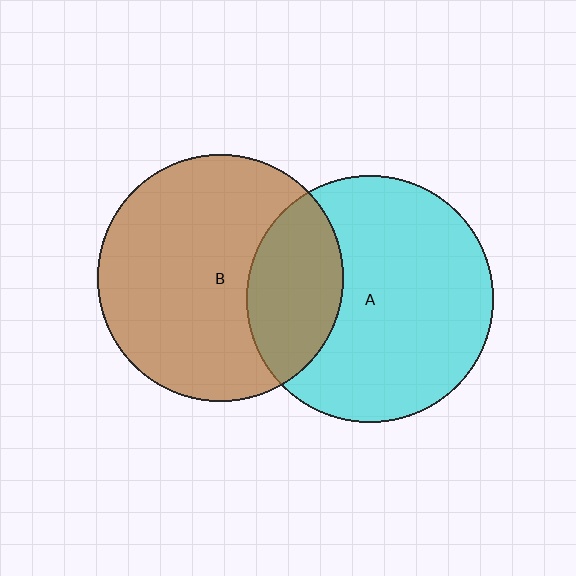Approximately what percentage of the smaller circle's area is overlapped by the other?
Approximately 25%.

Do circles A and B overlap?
Yes.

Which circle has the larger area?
Circle A (cyan).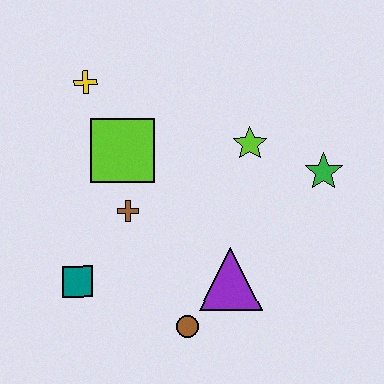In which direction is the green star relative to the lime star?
The green star is to the right of the lime star.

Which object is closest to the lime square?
The brown cross is closest to the lime square.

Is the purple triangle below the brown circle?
No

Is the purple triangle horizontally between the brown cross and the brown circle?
No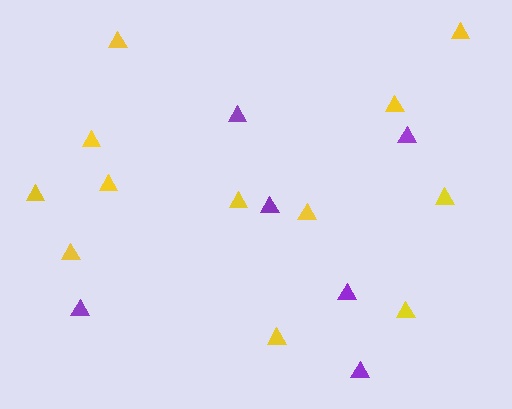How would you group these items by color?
There are 2 groups: one group of yellow triangles (12) and one group of purple triangles (6).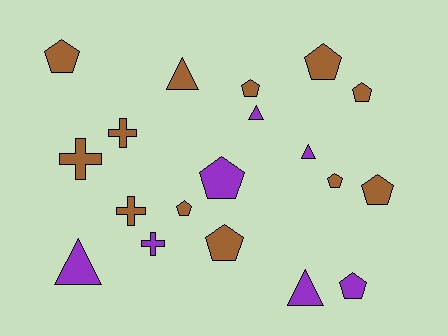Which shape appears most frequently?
Pentagon, with 10 objects.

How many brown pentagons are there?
There are 8 brown pentagons.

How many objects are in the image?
There are 19 objects.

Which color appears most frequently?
Brown, with 12 objects.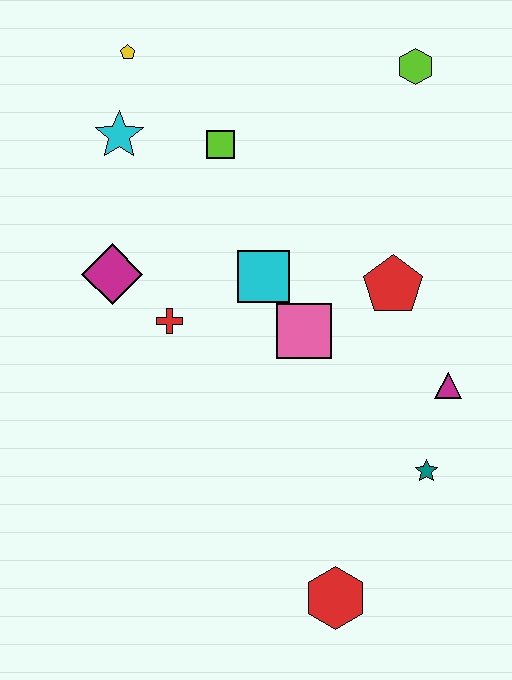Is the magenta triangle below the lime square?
Yes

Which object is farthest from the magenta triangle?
The yellow pentagon is farthest from the magenta triangle.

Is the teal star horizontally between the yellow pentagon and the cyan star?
No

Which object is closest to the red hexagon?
The teal star is closest to the red hexagon.